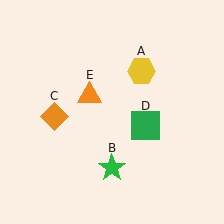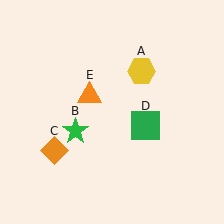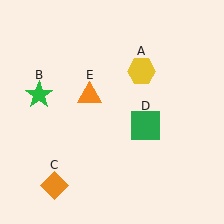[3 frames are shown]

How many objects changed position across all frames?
2 objects changed position: green star (object B), orange diamond (object C).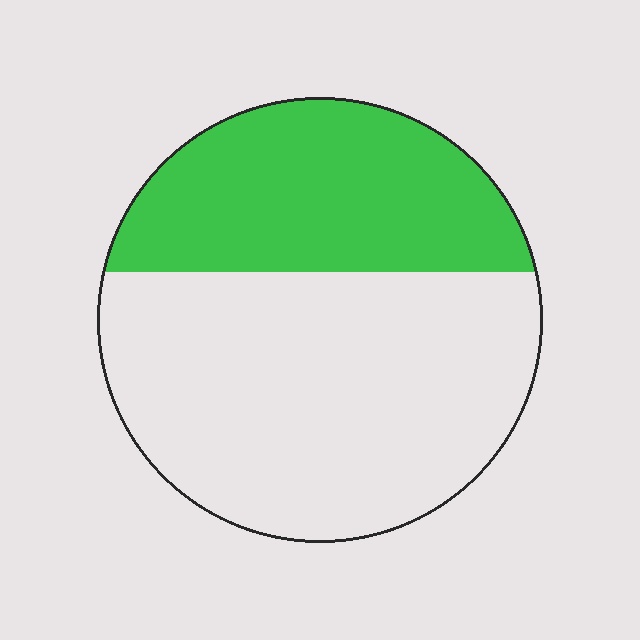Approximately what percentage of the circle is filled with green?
Approximately 35%.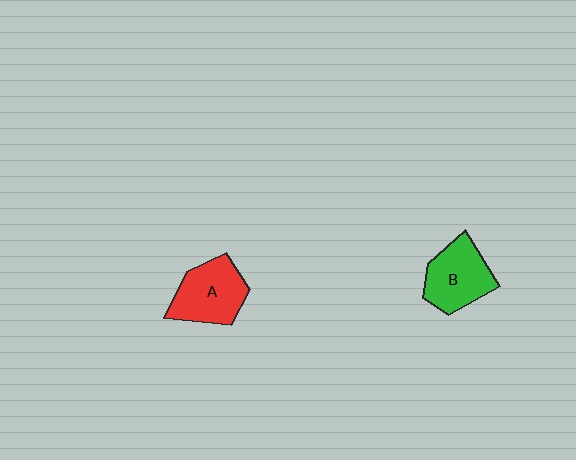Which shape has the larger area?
Shape A (red).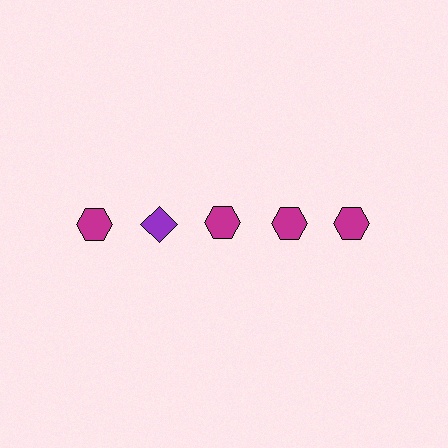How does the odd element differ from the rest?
It differs in both color (purple instead of magenta) and shape (diamond instead of hexagon).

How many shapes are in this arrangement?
There are 5 shapes arranged in a grid pattern.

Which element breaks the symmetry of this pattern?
The purple diamond in the top row, second from left column breaks the symmetry. All other shapes are magenta hexagons.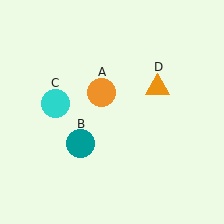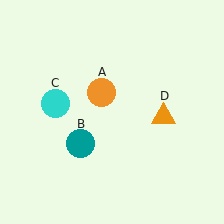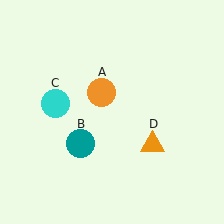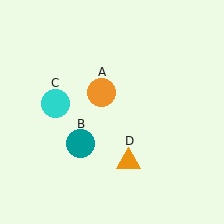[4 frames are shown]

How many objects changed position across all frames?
1 object changed position: orange triangle (object D).